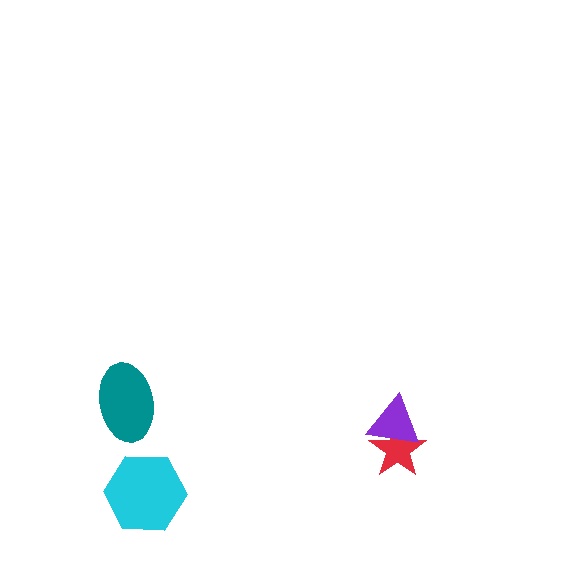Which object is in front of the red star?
The purple triangle is in front of the red star.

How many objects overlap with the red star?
1 object overlaps with the red star.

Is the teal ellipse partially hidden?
No, no other shape covers it.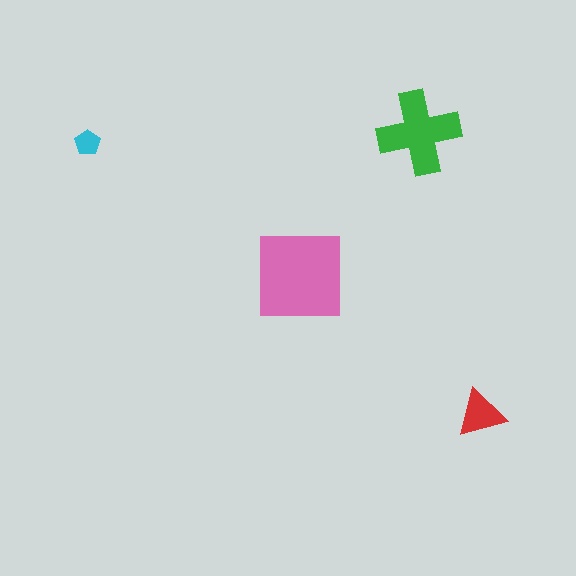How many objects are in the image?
There are 4 objects in the image.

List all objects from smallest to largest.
The cyan pentagon, the red triangle, the green cross, the pink square.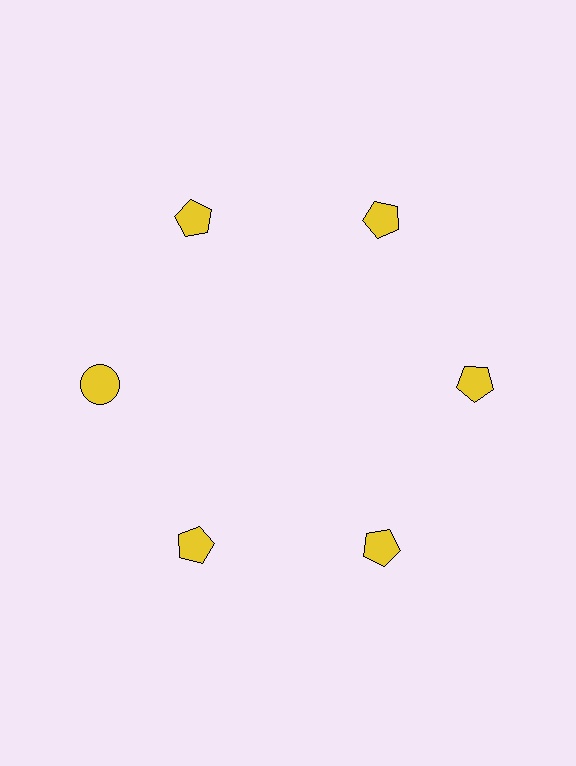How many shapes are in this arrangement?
There are 6 shapes arranged in a ring pattern.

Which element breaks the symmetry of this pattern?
The yellow circle at roughly the 9 o'clock position breaks the symmetry. All other shapes are yellow pentagons.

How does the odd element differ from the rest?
It has a different shape: circle instead of pentagon.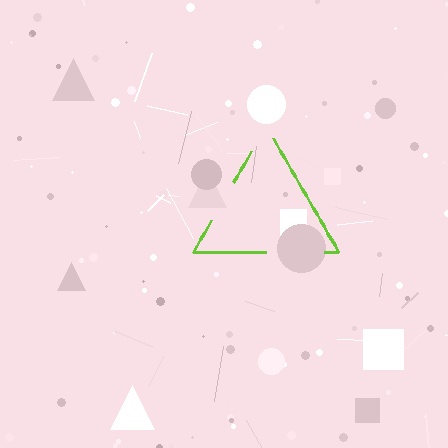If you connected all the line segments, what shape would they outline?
They would outline a triangle.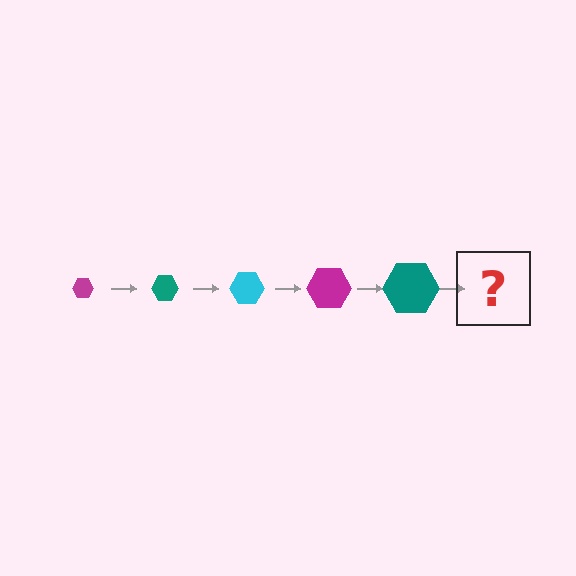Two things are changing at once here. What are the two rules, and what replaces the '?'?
The two rules are that the hexagon grows larger each step and the color cycles through magenta, teal, and cyan. The '?' should be a cyan hexagon, larger than the previous one.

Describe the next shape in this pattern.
It should be a cyan hexagon, larger than the previous one.